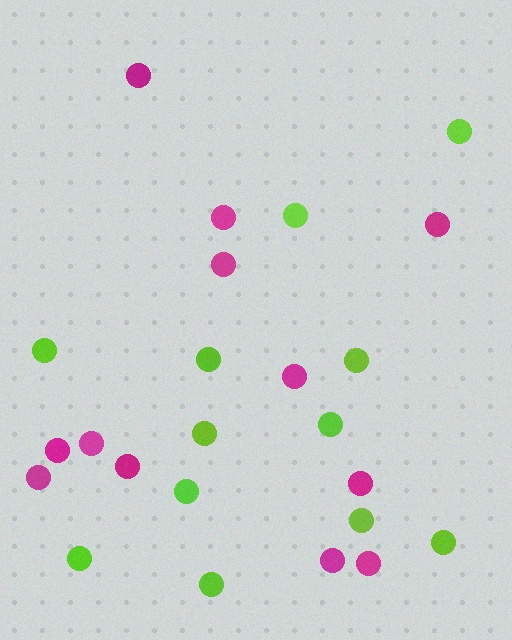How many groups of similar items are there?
There are 2 groups: one group of magenta circles (12) and one group of lime circles (12).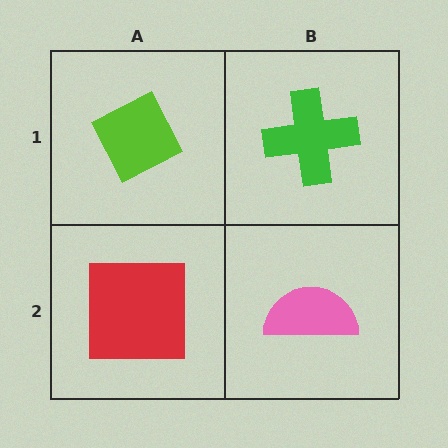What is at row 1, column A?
A lime diamond.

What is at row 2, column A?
A red square.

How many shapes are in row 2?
2 shapes.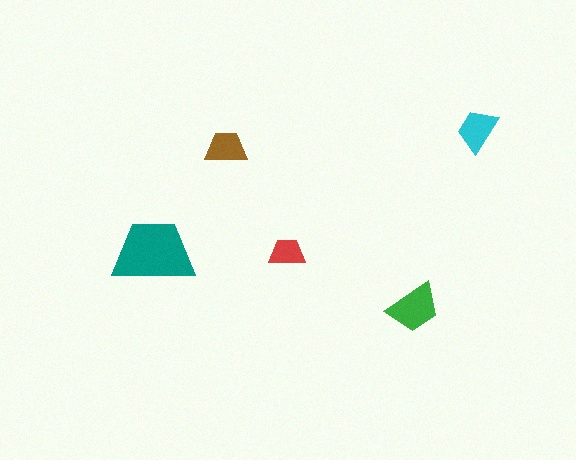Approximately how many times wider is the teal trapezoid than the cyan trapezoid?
About 2 times wider.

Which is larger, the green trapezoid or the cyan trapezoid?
The green one.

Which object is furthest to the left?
The teal trapezoid is leftmost.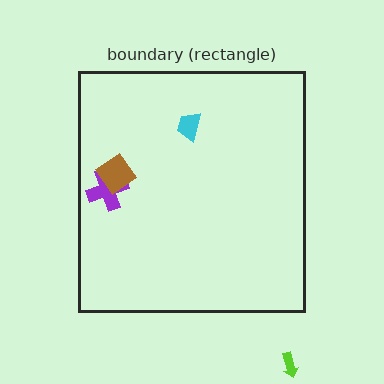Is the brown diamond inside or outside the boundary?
Inside.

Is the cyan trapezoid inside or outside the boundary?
Inside.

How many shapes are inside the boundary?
3 inside, 1 outside.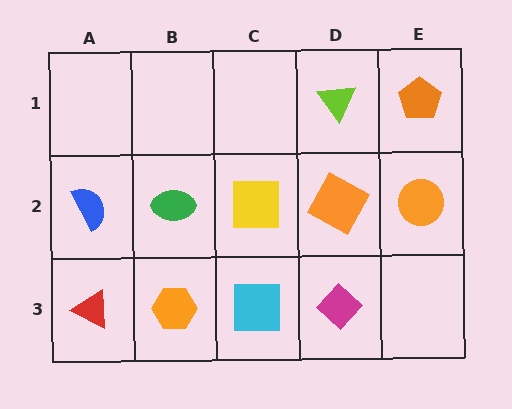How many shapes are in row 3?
4 shapes.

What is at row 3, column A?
A red triangle.